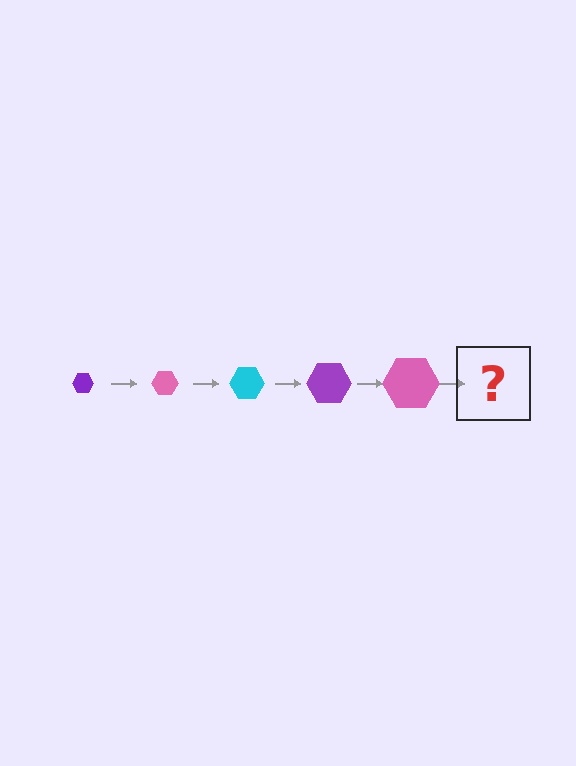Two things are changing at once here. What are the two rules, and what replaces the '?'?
The two rules are that the hexagon grows larger each step and the color cycles through purple, pink, and cyan. The '?' should be a cyan hexagon, larger than the previous one.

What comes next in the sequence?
The next element should be a cyan hexagon, larger than the previous one.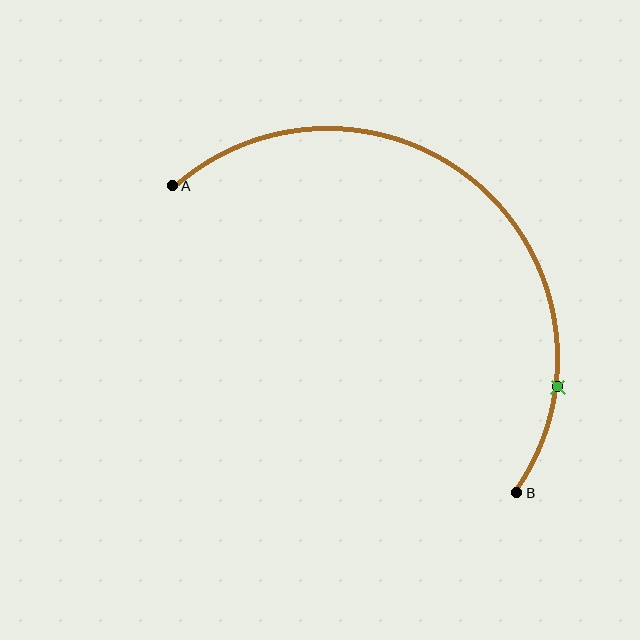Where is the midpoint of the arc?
The arc midpoint is the point on the curve farthest from the straight line joining A and B. It sits above and to the right of that line.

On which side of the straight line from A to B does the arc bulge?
The arc bulges above and to the right of the straight line connecting A and B.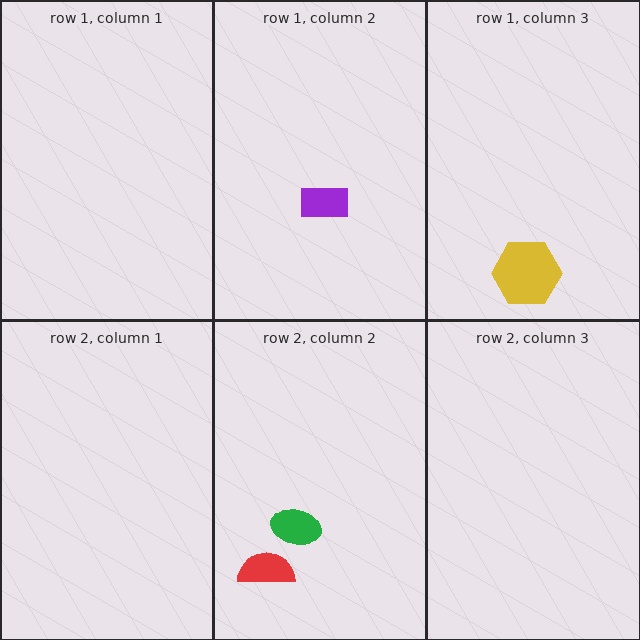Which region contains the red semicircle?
The row 2, column 2 region.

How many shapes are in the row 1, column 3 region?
1.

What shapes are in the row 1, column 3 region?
The yellow hexagon.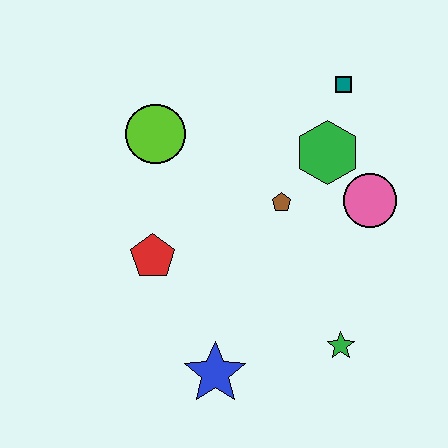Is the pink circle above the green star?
Yes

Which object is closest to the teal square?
The green hexagon is closest to the teal square.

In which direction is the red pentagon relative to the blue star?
The red pentagon is above the blue star.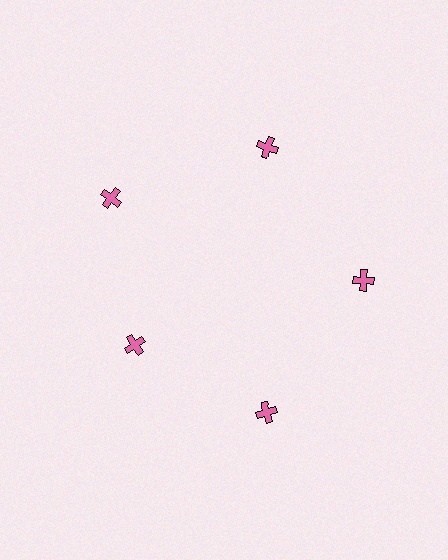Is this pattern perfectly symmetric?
No. The 5 pink crosses are arranged in a ring, but one element near the 8 o'clock position is pulled inward toward the center, breaking the 5-fold rotational symmetry.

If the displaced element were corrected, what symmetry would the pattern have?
It would have 5-fold rotational symmetry — the pattern would map onto itself every 72 degrees.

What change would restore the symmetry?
The symmetry would be restored by moving it outward, back onto the ring so that all 5 crosses sit at equal angles and equal distance from the center.